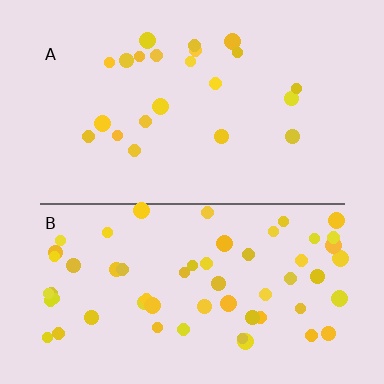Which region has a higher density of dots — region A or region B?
B (the bottom).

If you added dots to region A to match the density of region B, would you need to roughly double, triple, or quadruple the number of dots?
Approximately triple.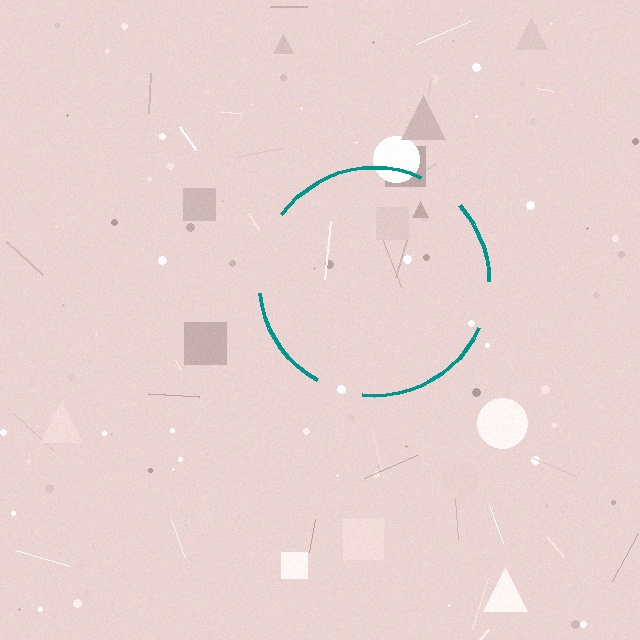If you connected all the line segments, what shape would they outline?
They would outline a circle.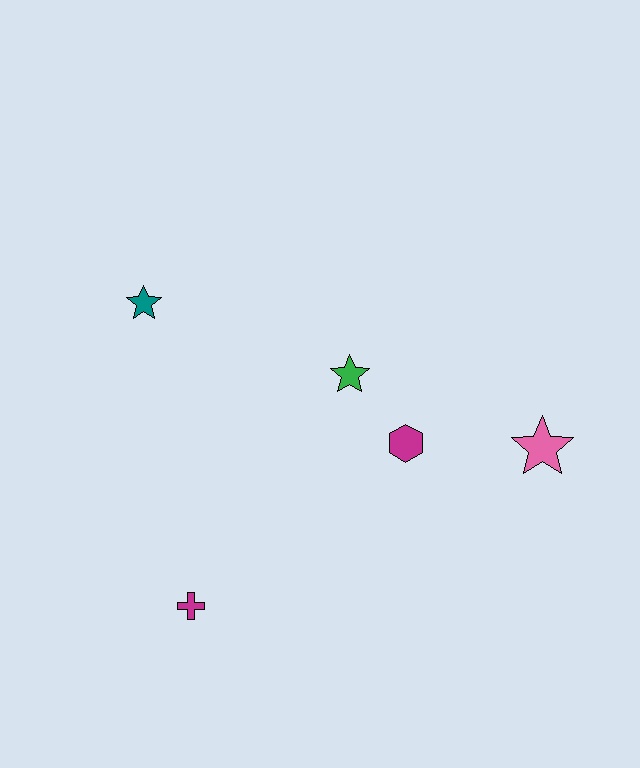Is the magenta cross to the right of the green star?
No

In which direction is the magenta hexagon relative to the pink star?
The magenta hexagon is to the left of the pink star.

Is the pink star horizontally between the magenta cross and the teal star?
No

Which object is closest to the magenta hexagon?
The green star is closest to the magenta hexagon.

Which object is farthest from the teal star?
The pink star is farthest from the teal star.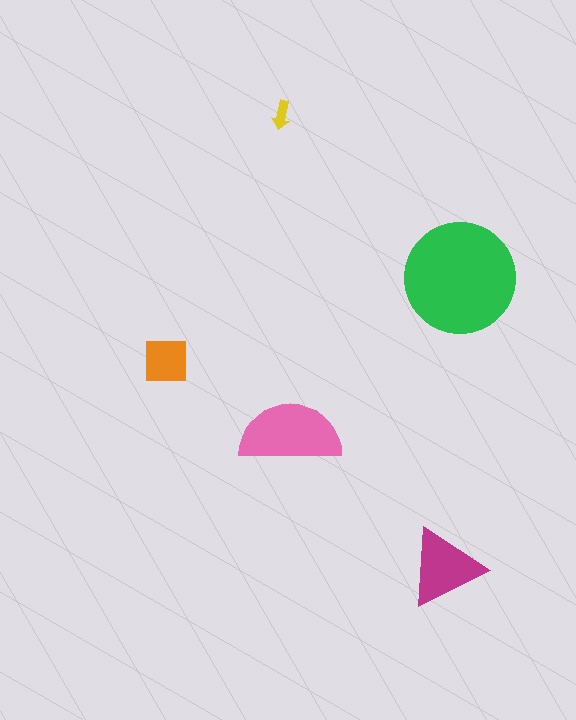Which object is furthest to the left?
The orange square is leftmost.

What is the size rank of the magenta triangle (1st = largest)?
3rd.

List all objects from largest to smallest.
The green circle, the pink semicircle, the magenta triangle, the orange square, the yellow arrow.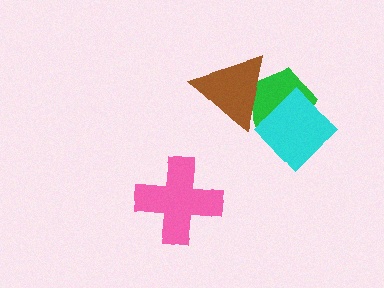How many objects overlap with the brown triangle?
1 object overlaps with the brown triangle.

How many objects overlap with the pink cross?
0 objects overlap with the pink cross.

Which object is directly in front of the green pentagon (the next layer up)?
The cyan diamond is directly in front of the green pentagon.